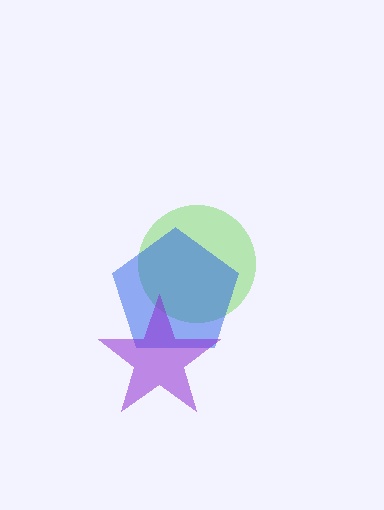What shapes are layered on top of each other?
The layered shapes are: a lime circle, a blue pentagon, a purple star.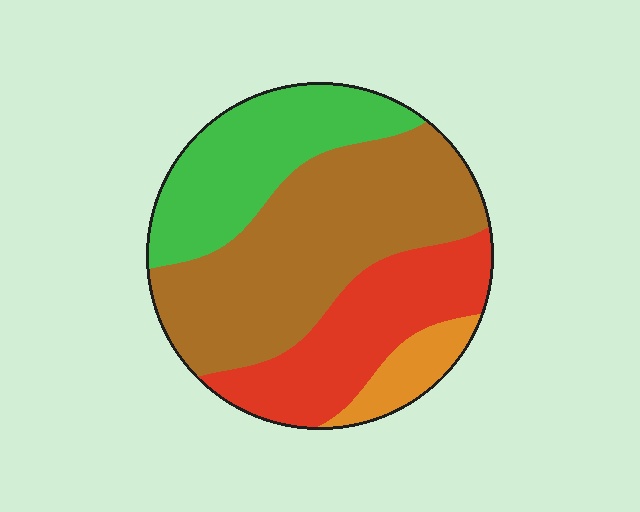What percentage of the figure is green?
Green covers 25% of the figure.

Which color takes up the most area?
Brown, at roughly 45%.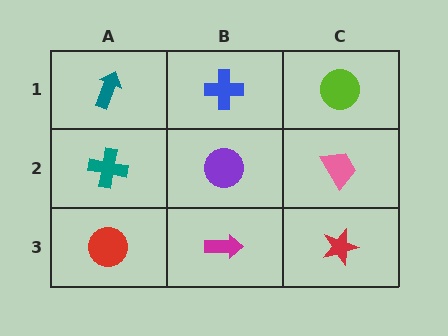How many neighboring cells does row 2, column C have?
3.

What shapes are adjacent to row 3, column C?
A pink trapezoid (row 2, column C), a magenta arrow (row 3, column B).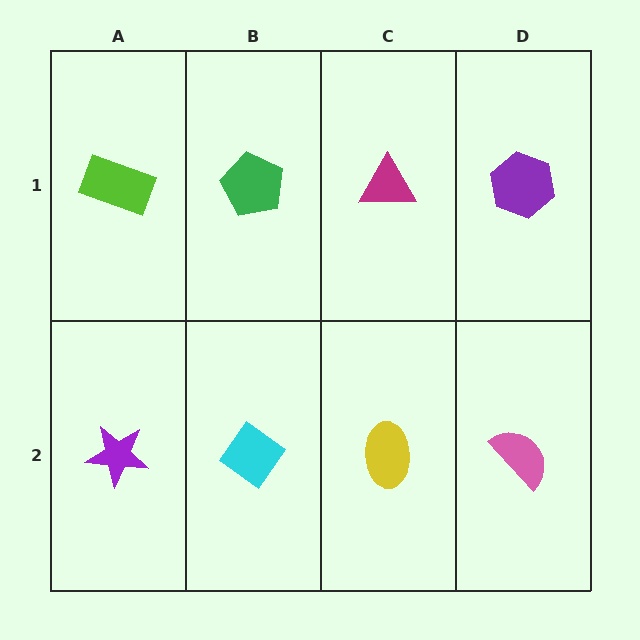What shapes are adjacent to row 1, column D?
A pink semicircle (row 2, column D), a magenta triangle (row 1, column C).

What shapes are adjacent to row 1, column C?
A yellow ellipse (row 2, column C), a green pentagon (row 1, column B), a purple hexagon (row 1, column D).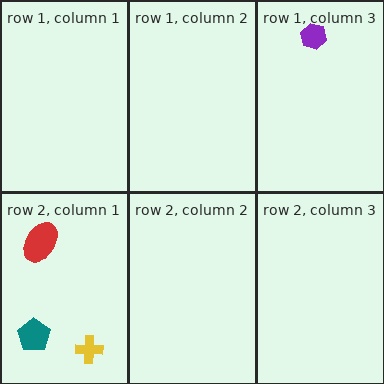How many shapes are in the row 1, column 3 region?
1.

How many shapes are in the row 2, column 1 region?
3.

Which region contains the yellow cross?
The row 2, column 1 region.